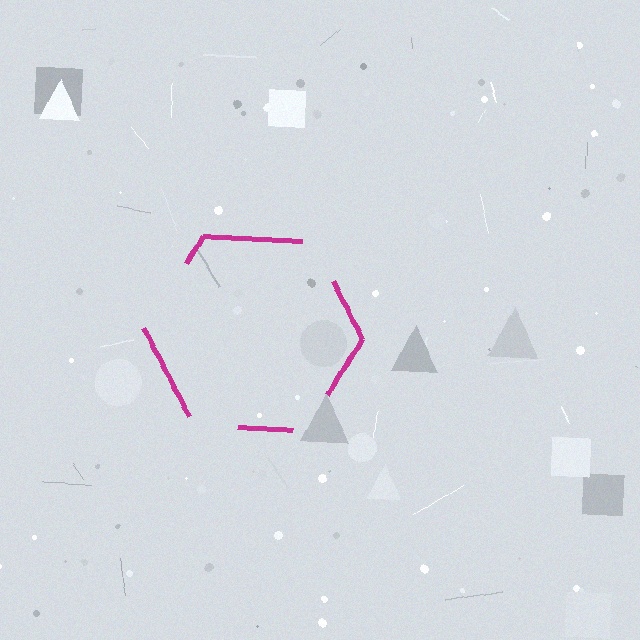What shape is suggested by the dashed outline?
The dashed outline suggests a hexagon.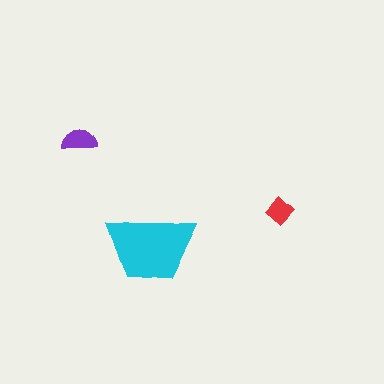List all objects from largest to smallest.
The cyan trapezoid, the purple semicircle, the red diamond.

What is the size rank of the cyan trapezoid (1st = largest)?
1st.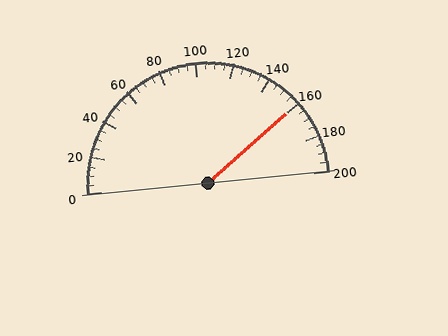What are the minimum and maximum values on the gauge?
The gauge ranges from 0 to 200.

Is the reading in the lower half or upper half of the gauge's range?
The reading is in the upper half of the range (0 to 200).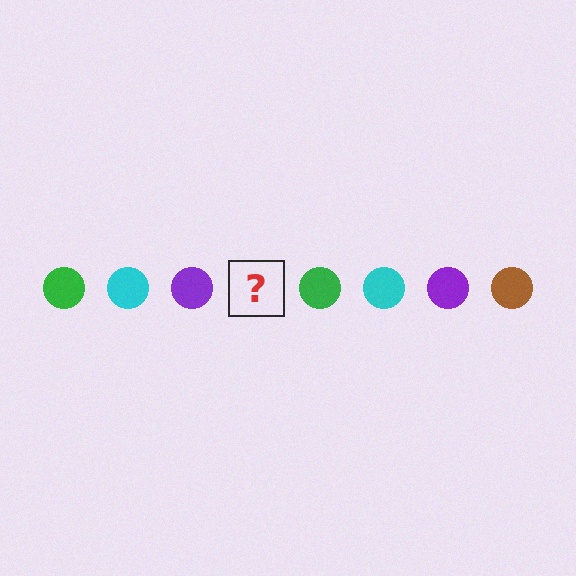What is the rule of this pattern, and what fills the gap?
The rule is that the pattern cycles through green, cyan, purple, brown circles. The gap should be filled with a brown circle.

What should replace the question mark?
The question mark should be replaced with a brown circle.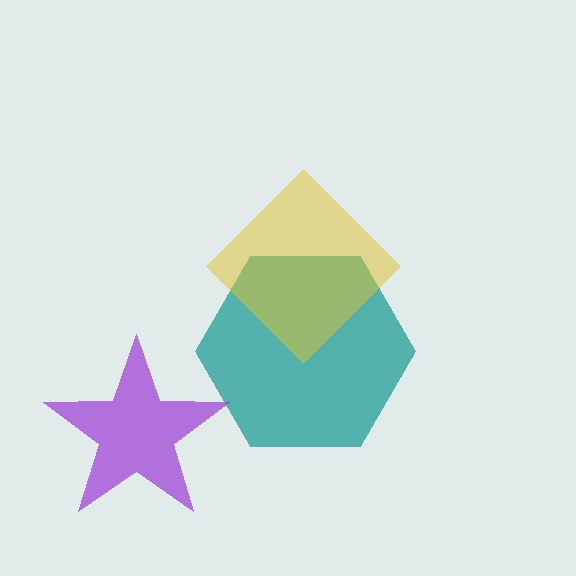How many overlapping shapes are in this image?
There are 3 overlapping shapes in the image.